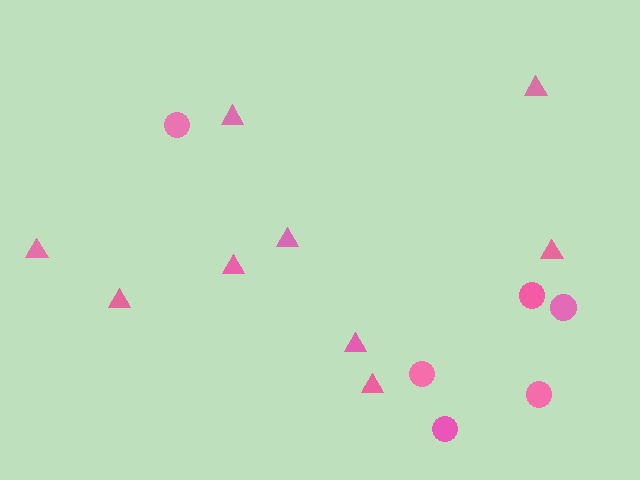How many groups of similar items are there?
There are 2 groups: one group of triangles (9) and one group of circles (6).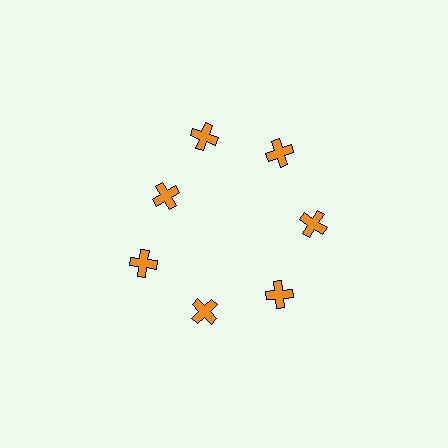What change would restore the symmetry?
The symmetry would be restored by moving it outward, back onto the ring so that all 7 crosses sit at equal angles and equal distance from the center.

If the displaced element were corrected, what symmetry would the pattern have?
It would have 7-fold rotational symmetry — the pattern would map onto itself every 51 degrees.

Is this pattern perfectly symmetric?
No. The 7 orange crosses are arranged in a ring, but one element near the 10 o'clock position is pulled inward toward the center, breaking the 7-fold rotational symmetry.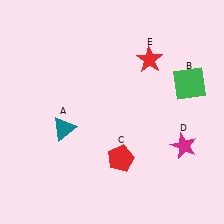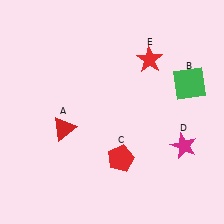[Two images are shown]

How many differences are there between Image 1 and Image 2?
There is 1 difference between the two images.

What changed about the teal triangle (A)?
In Image 1, A is teal. In Image 2, it changed to red.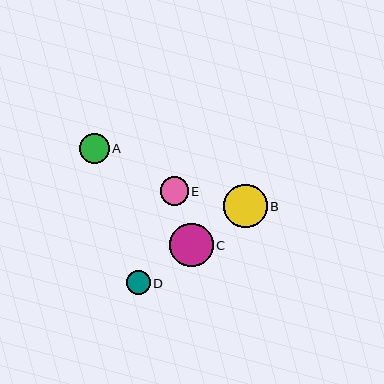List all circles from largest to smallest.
From largest to smallest: B, C, A, E, D.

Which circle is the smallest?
Circle D is the smallest with a size of approximately 24 pixels.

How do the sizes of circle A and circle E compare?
Circle A and circle E are approximately the same size.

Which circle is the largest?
Circle B is the largest with a size of approximately 44 pixels.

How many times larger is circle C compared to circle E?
Circle C is approximately 1.5 times the size of circle E.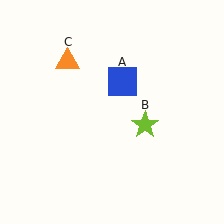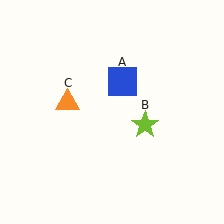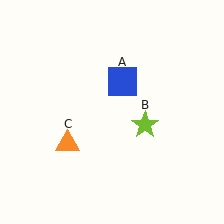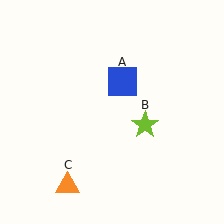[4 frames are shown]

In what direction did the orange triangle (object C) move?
The orange triangle (object C) moved down.